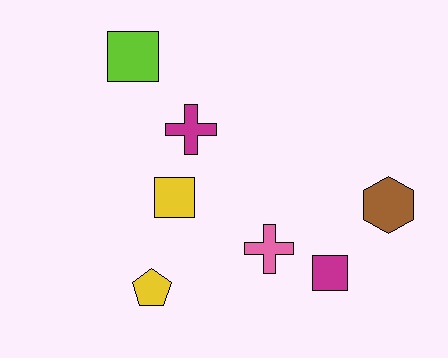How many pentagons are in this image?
There is 1 pentagon.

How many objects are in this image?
There are 7 objects.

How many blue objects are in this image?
There are no blue objects.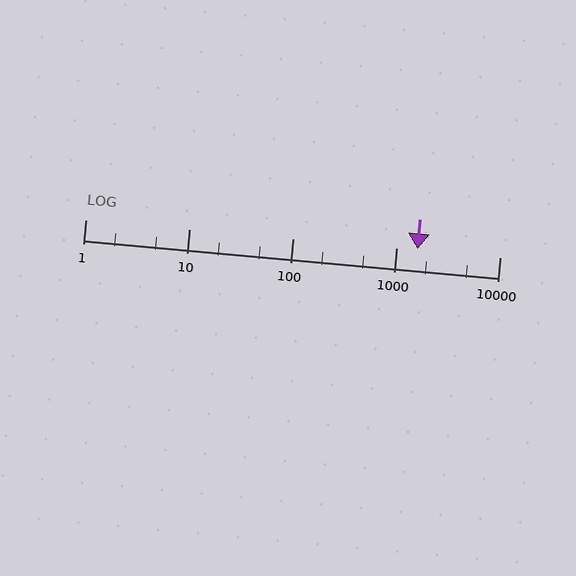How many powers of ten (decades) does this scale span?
The scale spans 4 decades, from 1 to 10000.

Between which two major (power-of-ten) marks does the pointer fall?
The pointer is between 1000 and 10000.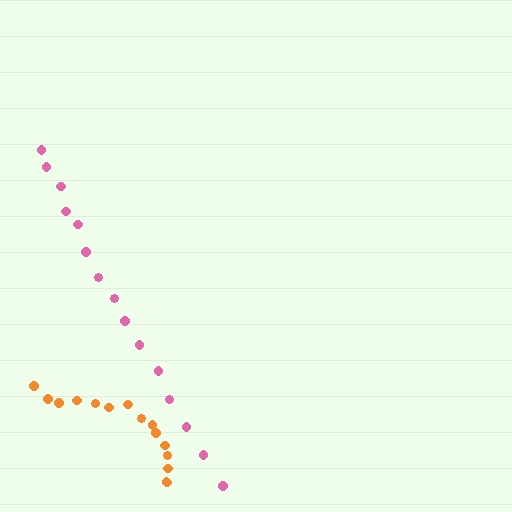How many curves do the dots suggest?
There are 2 distinct paths.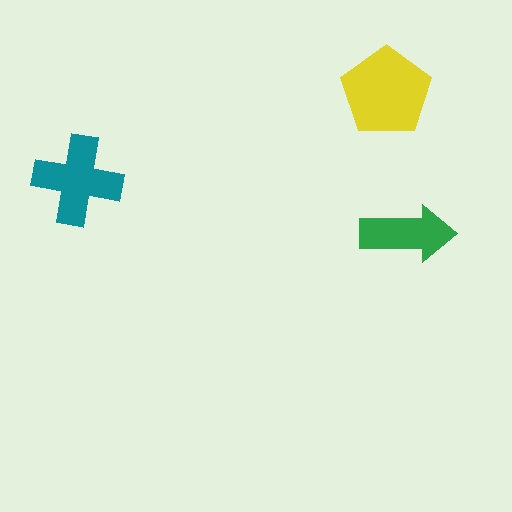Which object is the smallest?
The green arrow.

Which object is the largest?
The yellow pentagon.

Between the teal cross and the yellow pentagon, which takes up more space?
The yellow pentagon.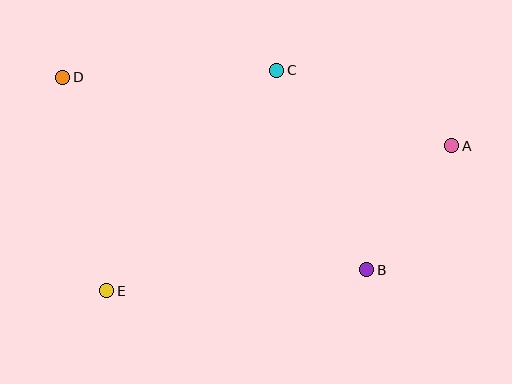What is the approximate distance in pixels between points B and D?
The distance between B and D is approximately 360 pixels.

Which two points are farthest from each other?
Points A and D are farthest from each other.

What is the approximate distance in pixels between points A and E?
The distance between A and E is approximately 374 pixels.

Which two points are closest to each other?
Points A and B are closest to each other.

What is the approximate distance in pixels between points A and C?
The distance between A and C is approximately 190 pixels.